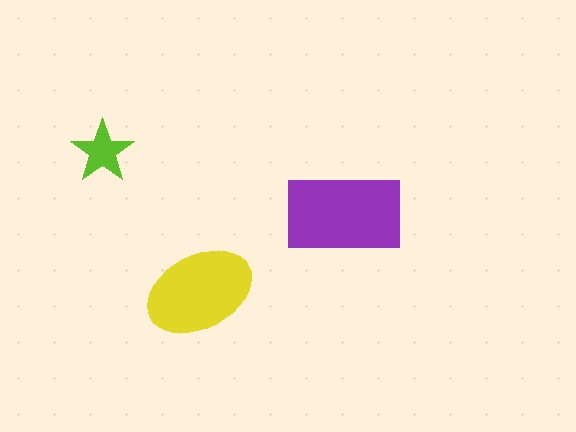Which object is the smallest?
The lime star.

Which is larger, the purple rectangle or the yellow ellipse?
The purple rectangle.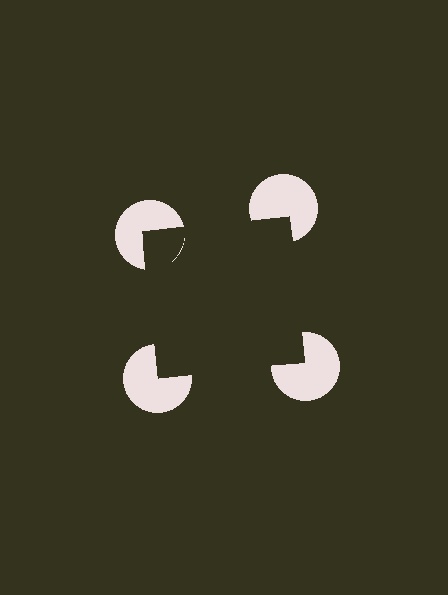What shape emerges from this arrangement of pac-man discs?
An illusory square — its edges are inferred from the aligned wedge cuts in the pac-man discs, not physically drawn.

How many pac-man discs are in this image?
There are 4 — one at each vertex of the illusory square.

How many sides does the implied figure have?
4 sides.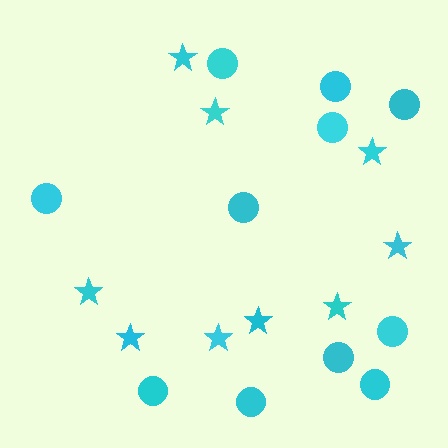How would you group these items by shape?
There are 2 groups: one group of circles (11) and one group of stars (9).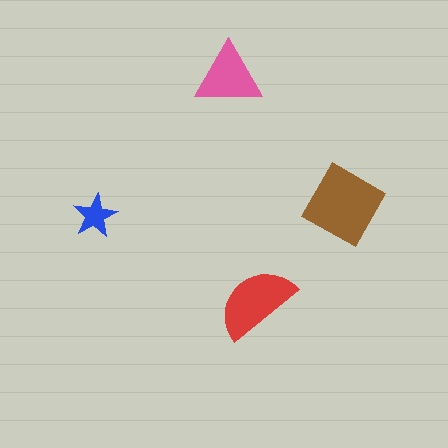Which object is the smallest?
The blue star.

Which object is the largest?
The brown diamond.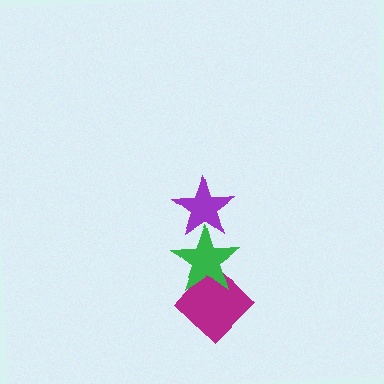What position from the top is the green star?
The green star is 2nd from the top.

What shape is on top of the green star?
The purple star is on top of the green star.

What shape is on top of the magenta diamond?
The green star is on top of the magenta diamond.